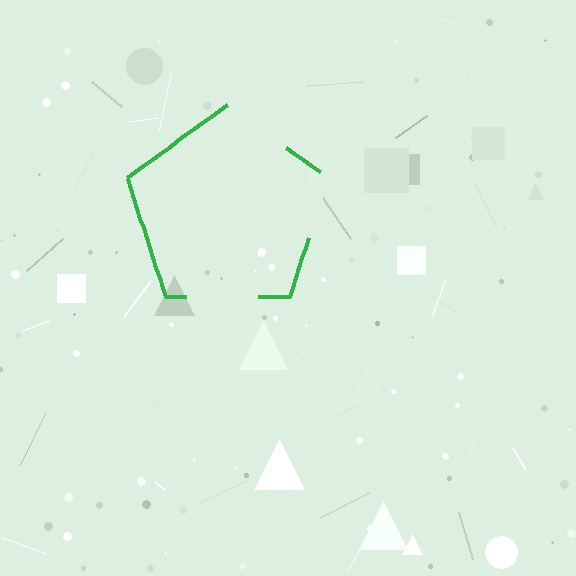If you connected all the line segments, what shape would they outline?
They would outline a pentagon.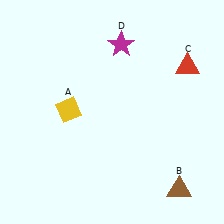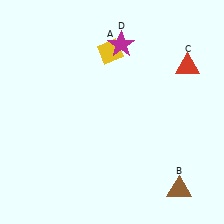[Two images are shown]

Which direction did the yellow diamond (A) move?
The yellow diamond (A) moved up.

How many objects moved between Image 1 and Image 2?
1 object moved between the two images.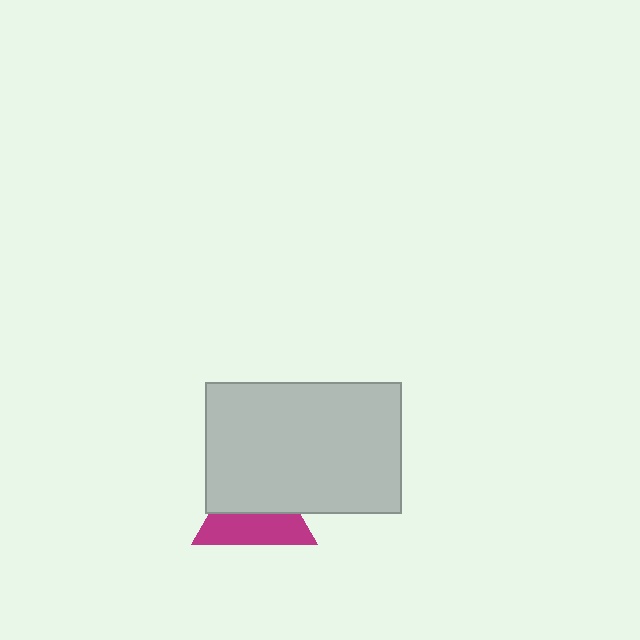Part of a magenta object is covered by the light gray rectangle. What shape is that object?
It is a triangle.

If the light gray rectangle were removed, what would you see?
You would see the complete magenta triangle.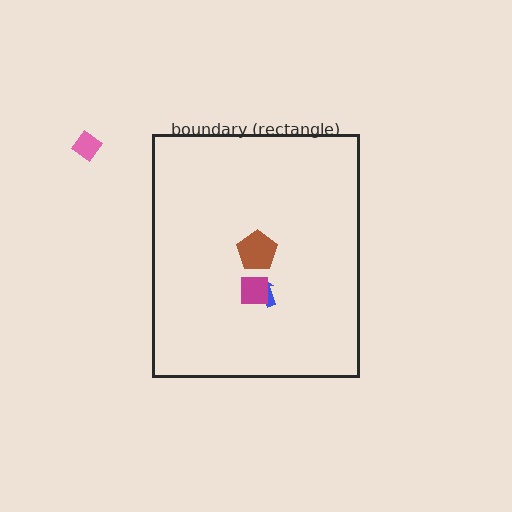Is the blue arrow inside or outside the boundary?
Inside.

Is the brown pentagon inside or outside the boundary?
Inside.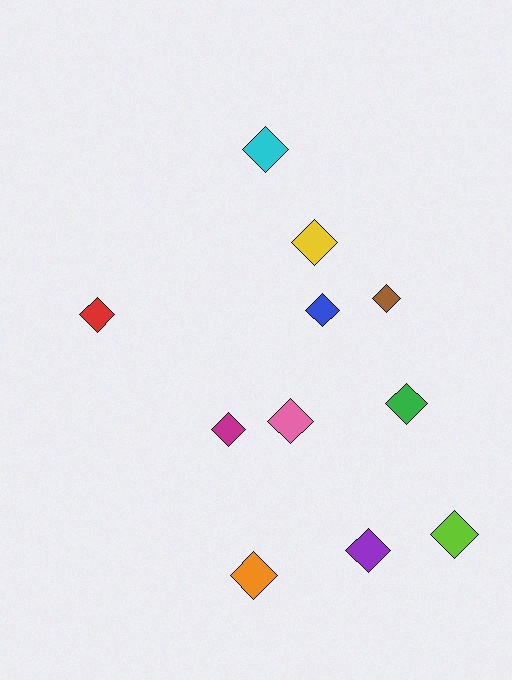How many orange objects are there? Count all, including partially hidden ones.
There is 1 orange object.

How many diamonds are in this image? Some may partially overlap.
There are 11 diamonds.